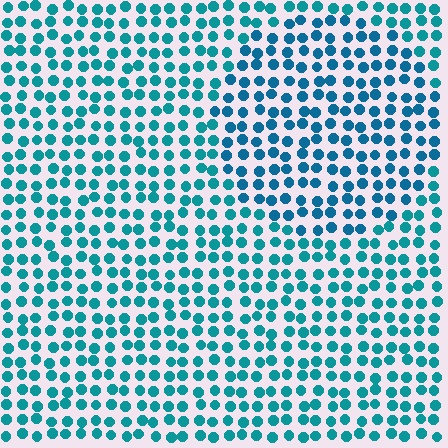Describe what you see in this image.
The image is filled with small teal elements in a uniform arrangement. A circle-shaped region is visible where the elements are tinted to a slightly different hue, forming a subtle color boundary.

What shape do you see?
I see a circle.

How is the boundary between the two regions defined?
The boundary is defined purely by a slight shift in hue (about 18 degrees). Spacing, size, and orientation are identical on both sides.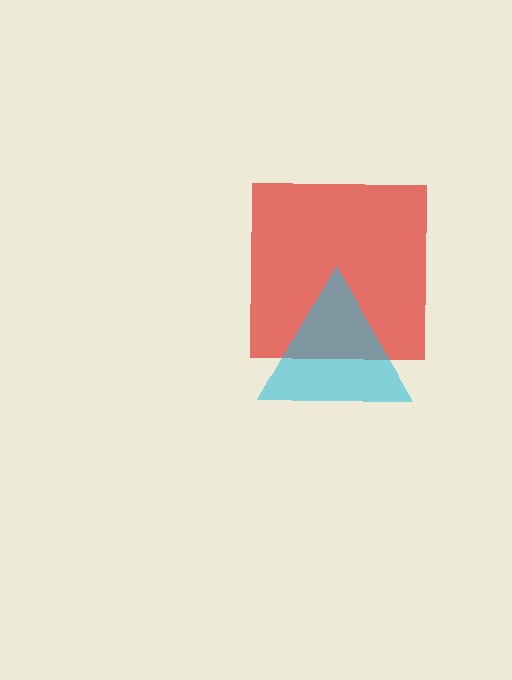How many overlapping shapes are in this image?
There are 2 overlapping shapes in the image.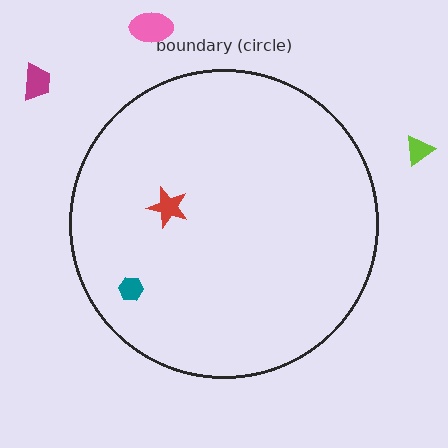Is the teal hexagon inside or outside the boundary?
Inside.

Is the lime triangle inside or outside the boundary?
Outside.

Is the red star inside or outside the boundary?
Inside.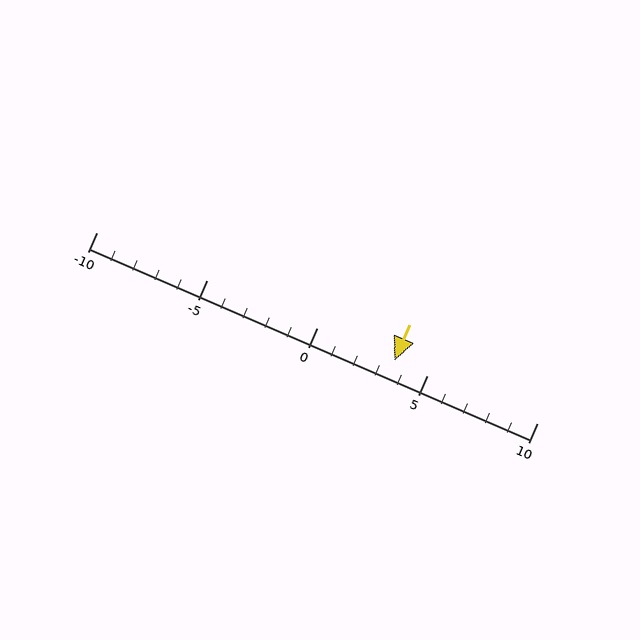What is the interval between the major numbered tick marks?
The major tick marks are spaced 5 units apart.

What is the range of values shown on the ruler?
The ruler shows values from -10 to 10.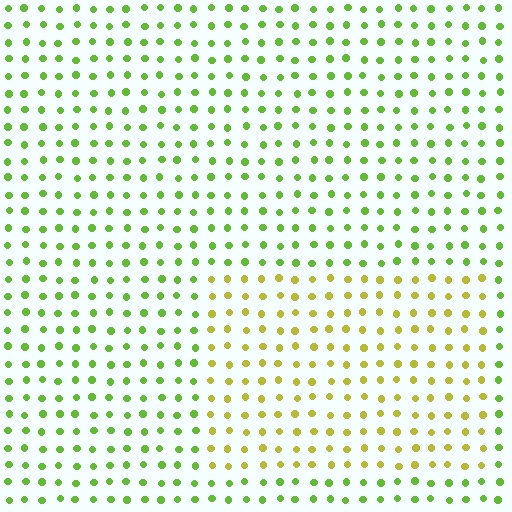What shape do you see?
I see a rectangle.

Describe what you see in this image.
The image is filled with small lime elements in a uniform arrangement. A rectangle-shaped region is visible where the elements are tinted to a slightly different hue, forming a subtle color boundary.